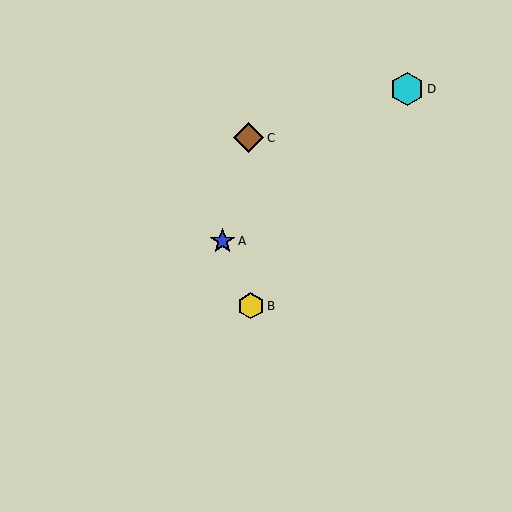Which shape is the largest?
The cyan hexagon (labeled D) is the largest.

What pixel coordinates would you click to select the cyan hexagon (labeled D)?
Click at (407, 89) to select the cyan hexagon D.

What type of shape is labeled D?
Shape D is a cyan hexagon.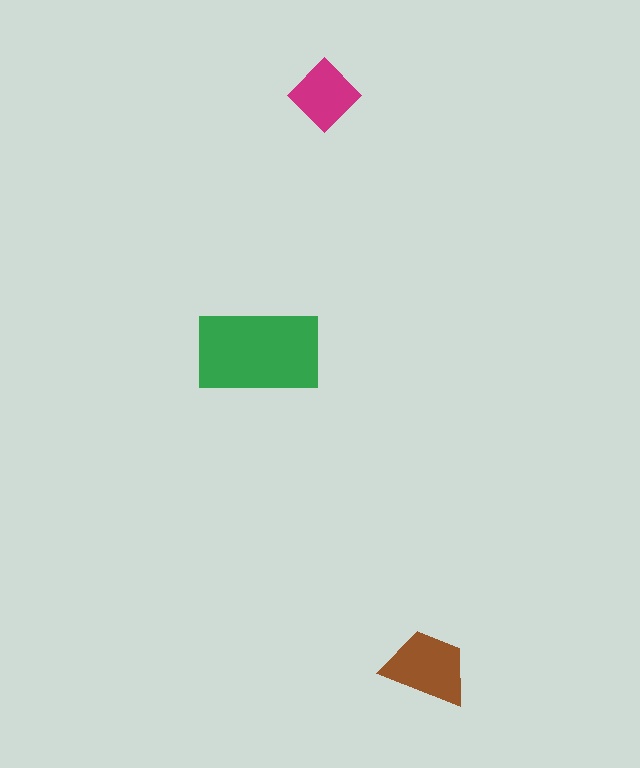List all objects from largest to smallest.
The green rectangle, the brown trapezoid, the magenta diamond.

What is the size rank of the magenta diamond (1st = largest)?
3rd.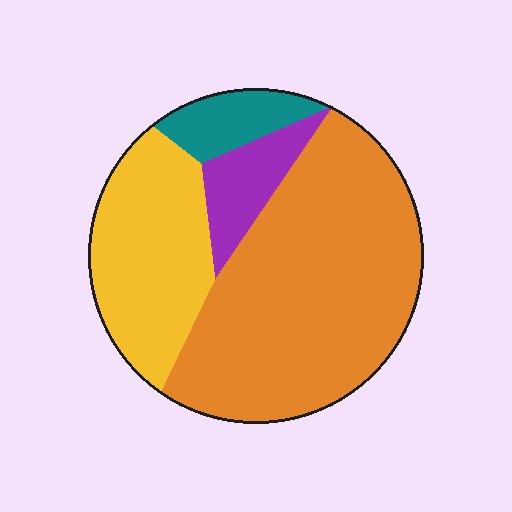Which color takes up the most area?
Orange, at roughly 55%.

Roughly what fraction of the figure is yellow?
Yellow covers 26% of the figure.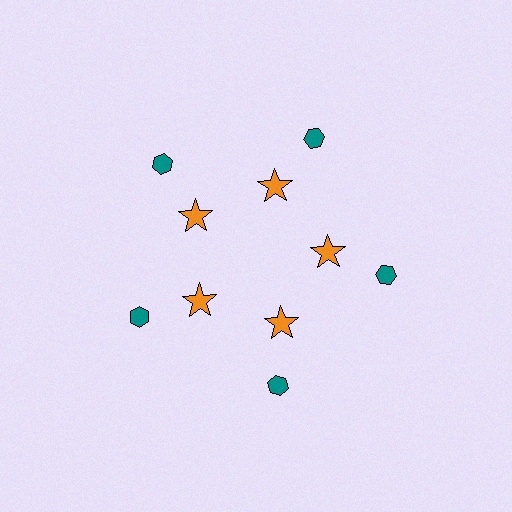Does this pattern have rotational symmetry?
Yes, this pattern has 5-fold rotational symmetry. It looks the same after rotating 72 degrees around the center.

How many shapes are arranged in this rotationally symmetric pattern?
There are 10 shapes, arranged in 5 groups of 2.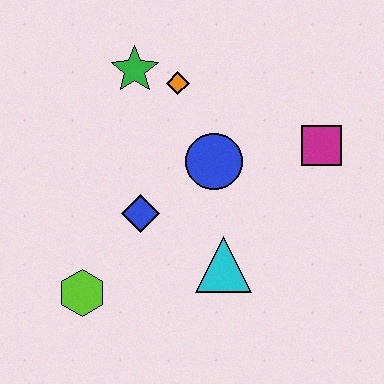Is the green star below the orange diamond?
No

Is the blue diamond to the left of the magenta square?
Yes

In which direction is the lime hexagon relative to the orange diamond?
The lime hexagon is below the orange diamond.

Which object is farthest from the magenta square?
The lime hexagon is farthest from the magenta square.